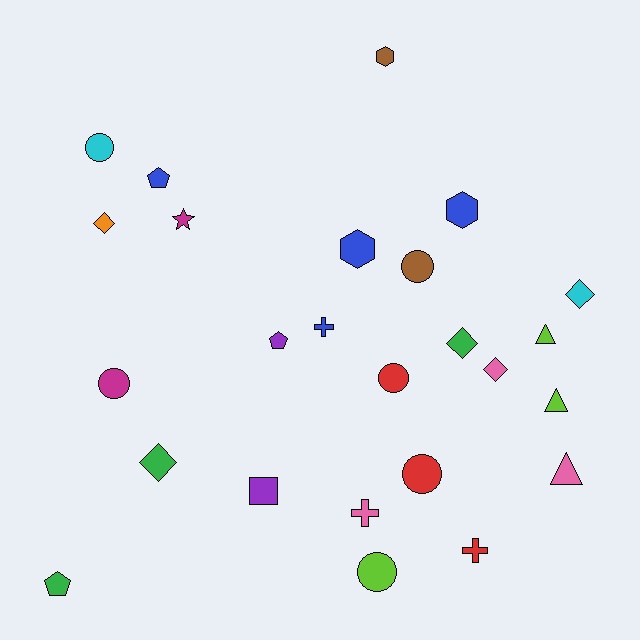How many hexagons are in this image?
There are 3 hexagons.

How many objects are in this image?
There are 25 objects.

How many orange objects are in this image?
There is 1 orange object.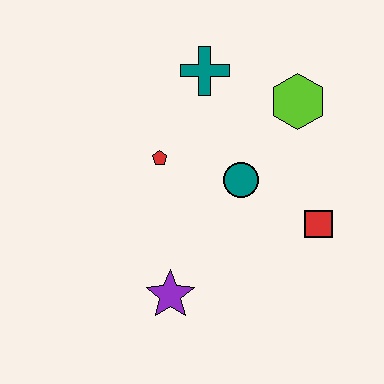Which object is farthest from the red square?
The teal cross is farthest from the red square.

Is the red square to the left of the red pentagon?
No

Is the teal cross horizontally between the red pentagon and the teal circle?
Yes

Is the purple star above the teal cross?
No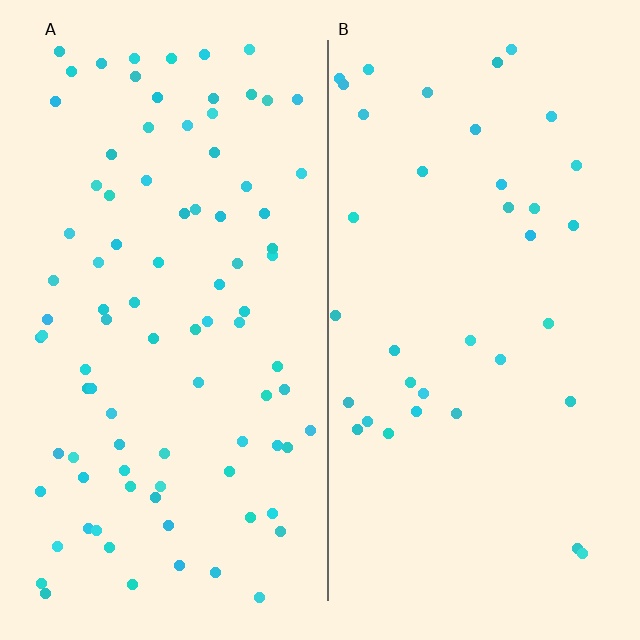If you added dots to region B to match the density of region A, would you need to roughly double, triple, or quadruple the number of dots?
Approximately double.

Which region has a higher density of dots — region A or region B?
A (the left).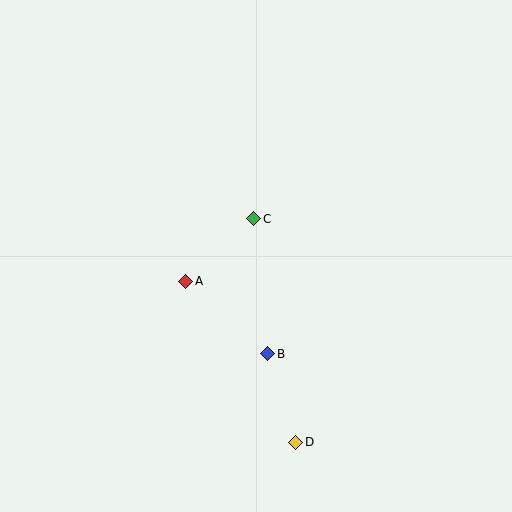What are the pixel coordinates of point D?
Point D is at (296, 442).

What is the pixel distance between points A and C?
The distance between A and C is 92 pixels.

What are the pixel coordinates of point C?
Point C is at (254, 219).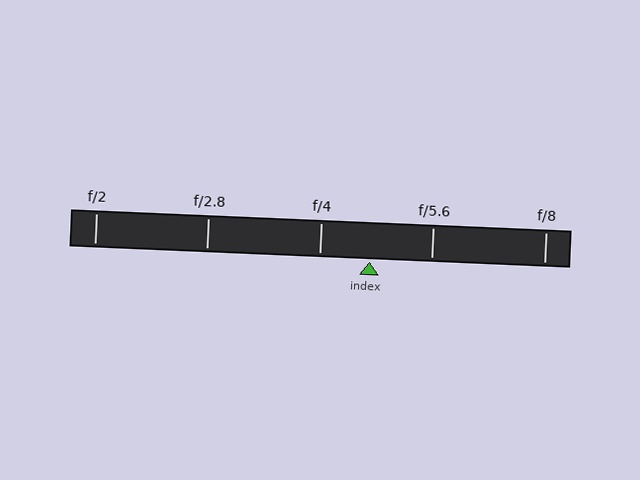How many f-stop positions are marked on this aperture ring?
There are 5 f-stop positions marked.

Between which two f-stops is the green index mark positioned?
The index mark is between f/4 and f/5.6.